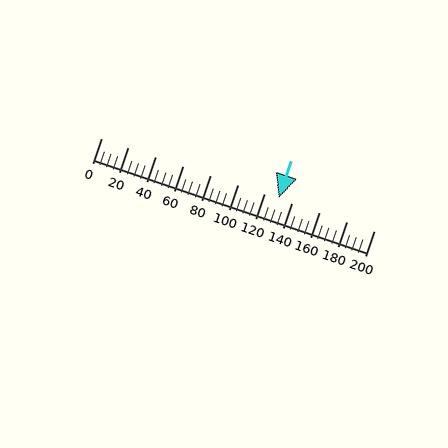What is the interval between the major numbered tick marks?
The major tick marks are spaced 20 units apart.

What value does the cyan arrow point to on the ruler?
The cyan arrow points to approximately 130.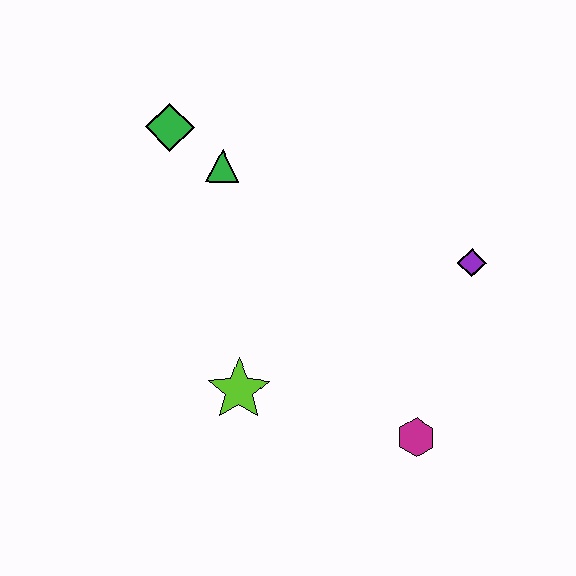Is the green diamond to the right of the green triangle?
No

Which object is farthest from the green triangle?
The magenta hexagon is farthest from the green triangle.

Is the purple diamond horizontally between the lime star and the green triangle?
No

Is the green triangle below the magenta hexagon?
No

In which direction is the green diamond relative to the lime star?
The green diamond is above the lime star.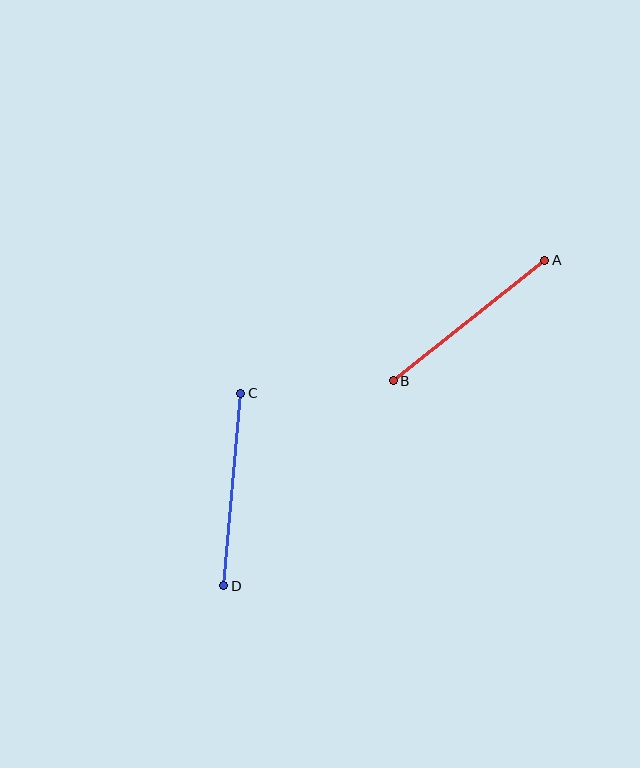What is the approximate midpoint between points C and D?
The midpoint is at approximately (232, 489) pixels.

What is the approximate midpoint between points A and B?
The midpoint is at approximately (469, 320) pixels.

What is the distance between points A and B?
The distance is approximately 194 pixels.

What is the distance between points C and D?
The distance is approximately 194 pixels.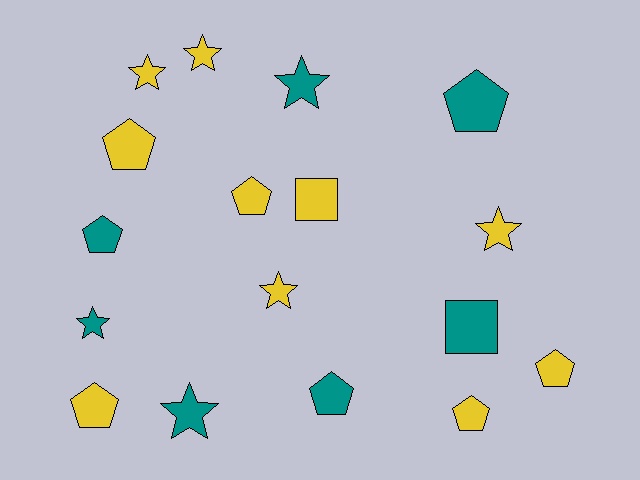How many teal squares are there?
There is 1 teal square.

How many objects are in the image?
There are 17 objects.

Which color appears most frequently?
Yellow, with 10 objects.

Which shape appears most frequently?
Pentagon, with 8 objects.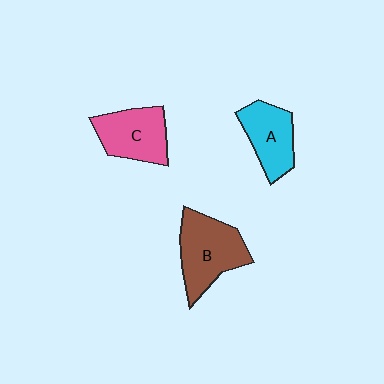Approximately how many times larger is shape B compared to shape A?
Approximately 1.3 times.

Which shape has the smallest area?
Shape A (cyan).